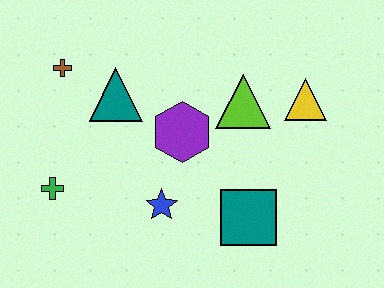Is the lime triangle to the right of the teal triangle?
Yes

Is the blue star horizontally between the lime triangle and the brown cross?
Yes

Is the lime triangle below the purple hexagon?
No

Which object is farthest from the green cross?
The yellow triangle is farthest from the green cross.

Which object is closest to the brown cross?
The teal triangle is closest to the brown cross.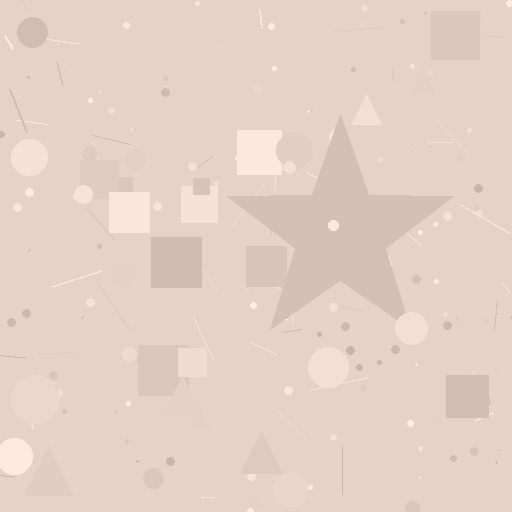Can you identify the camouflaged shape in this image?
The camouflaged shape is a star.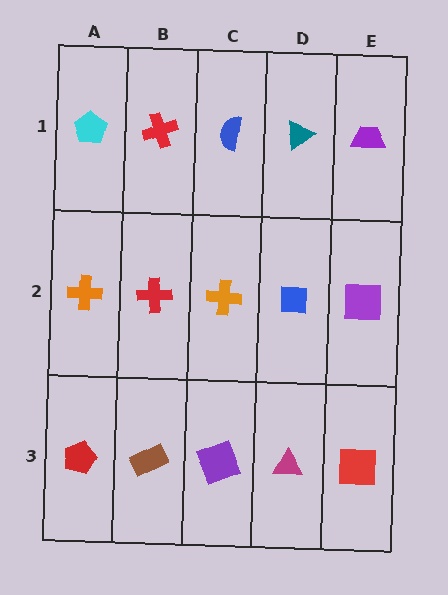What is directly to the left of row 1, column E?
A teal triangle.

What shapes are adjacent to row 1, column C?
An orange cross (row 2, column C), a red cross (row 1, column B), a teal triangle (row 1, column D).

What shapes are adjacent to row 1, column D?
A blue square (row 2, column D), a blue semicircle (row 1, column C), a purple trapezoid (row 1, column E).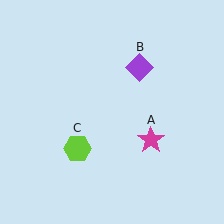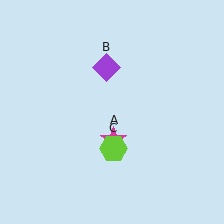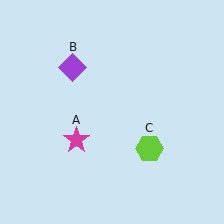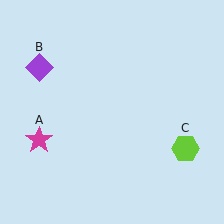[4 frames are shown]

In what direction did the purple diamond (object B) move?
The purple diamond (object B) moved left.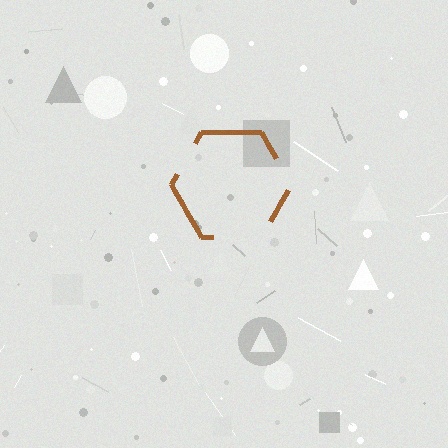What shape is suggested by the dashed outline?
The dashed outline suggests a hexagon.